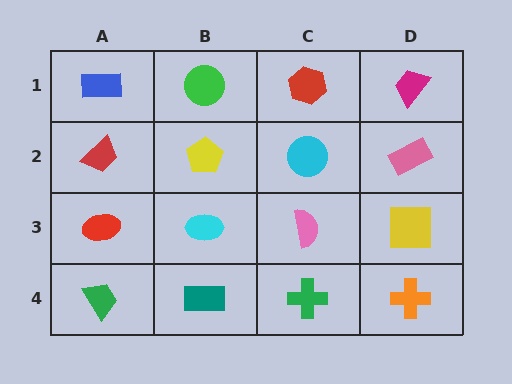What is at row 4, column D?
An orange cross.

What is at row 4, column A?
A green trapezoid.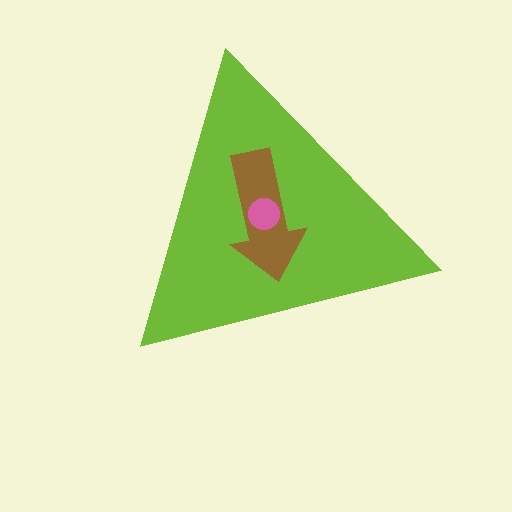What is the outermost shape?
The lime triangle.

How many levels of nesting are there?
3.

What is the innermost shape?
The pink circle.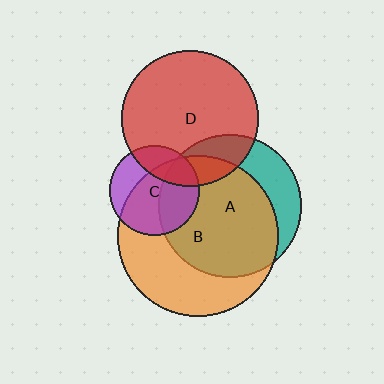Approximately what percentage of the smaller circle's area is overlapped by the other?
Approximately 35%.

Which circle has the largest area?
Circle B (orange).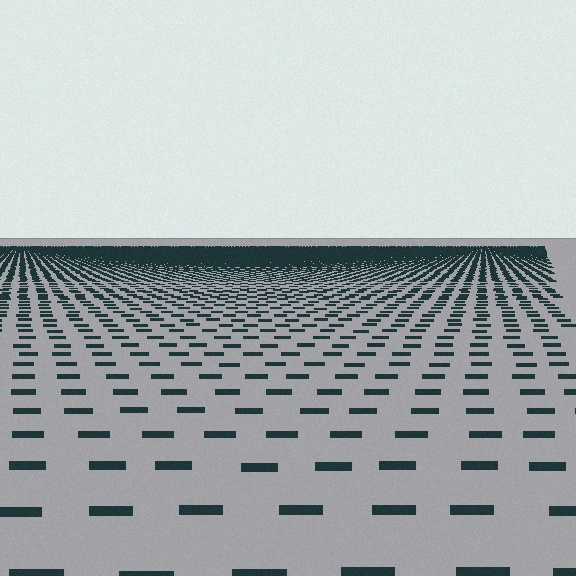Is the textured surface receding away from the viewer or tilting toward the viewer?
The surface is receding away from the viewer. Texture elements get smaller and denser toward the top.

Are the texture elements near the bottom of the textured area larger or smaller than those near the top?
Larger. Near the bottom, elements are closer to the viewer and appear at a bigger on-screen size.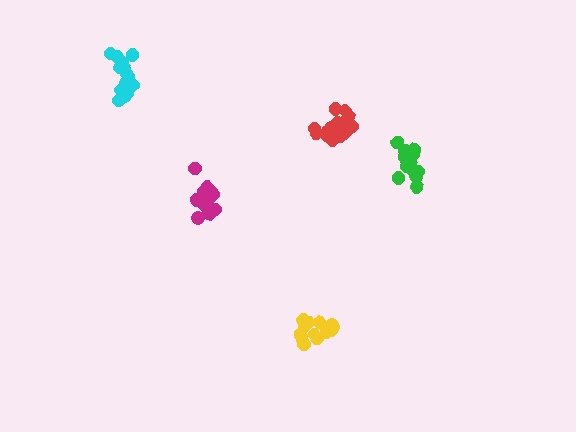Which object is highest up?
The cyan cluster is topmost.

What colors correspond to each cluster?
The clusters are colored: green, magenta, yellow, cyan, red.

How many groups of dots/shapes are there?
There are 5 groups.